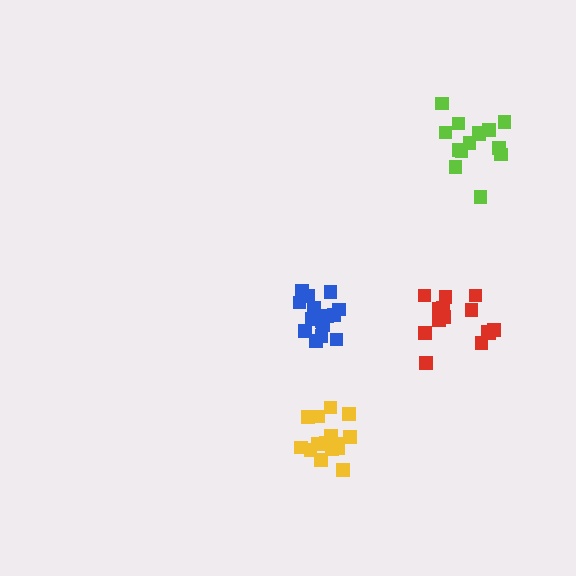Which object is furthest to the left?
The yellow cluster is leftmost.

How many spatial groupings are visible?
There are 4 spatial groupings.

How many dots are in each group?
Group 1: 14 dots, Group 2: 16 dots, Group 3: 15 dots, Group 4: 15 dots (60 total).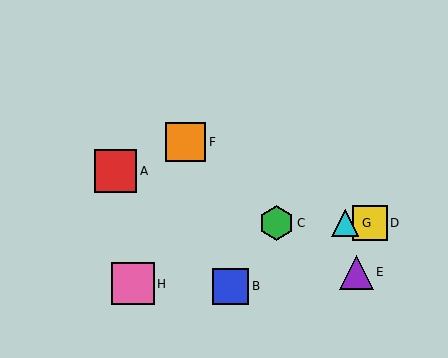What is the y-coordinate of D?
Object D is at y≈223.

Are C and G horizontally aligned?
Yes, both are at y≈223.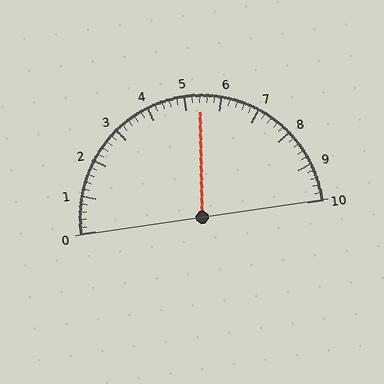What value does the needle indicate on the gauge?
The needle indicates approximately 5.4.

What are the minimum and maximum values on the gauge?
The gauge ranges from 0 to 10.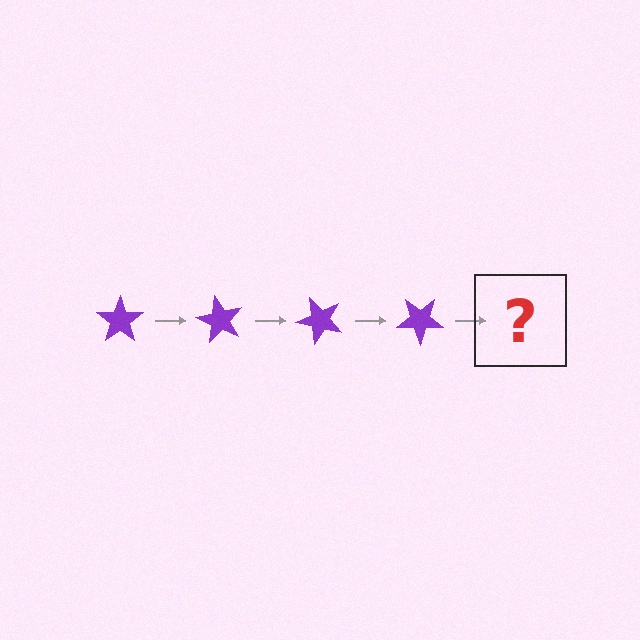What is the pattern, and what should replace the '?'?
The pattern is that the star rotates 60 degrees each step. The '?' should be a purple star rotated 240 degrees.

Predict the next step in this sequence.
The next step is a purple star rotated 240 degrees.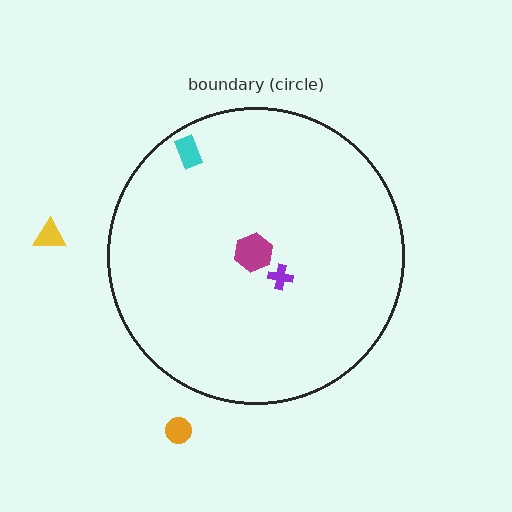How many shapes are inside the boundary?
3 inside, 2 outside.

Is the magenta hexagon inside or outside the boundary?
Inside.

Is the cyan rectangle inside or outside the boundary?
Inside.